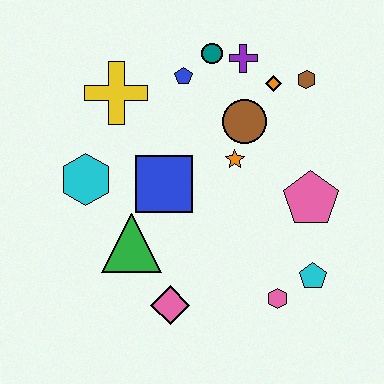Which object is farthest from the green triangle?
The brown hexagon is farthest from the green triangle.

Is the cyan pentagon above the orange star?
No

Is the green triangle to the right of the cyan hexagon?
Yes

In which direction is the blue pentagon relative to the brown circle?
The blue pentagon is to the left of the brown circle.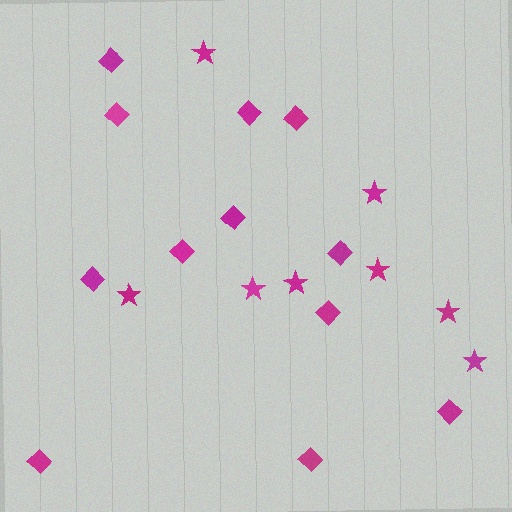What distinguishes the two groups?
There are 2 groups: one group of stars (8) and one group of diamonds (12).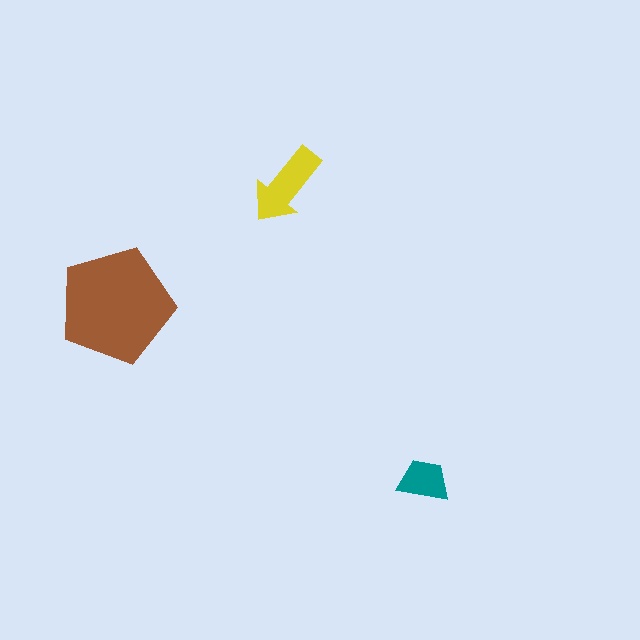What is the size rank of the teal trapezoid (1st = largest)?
3rd.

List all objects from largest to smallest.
The brown pentagon, the yellow arrow, the teal trapezoid.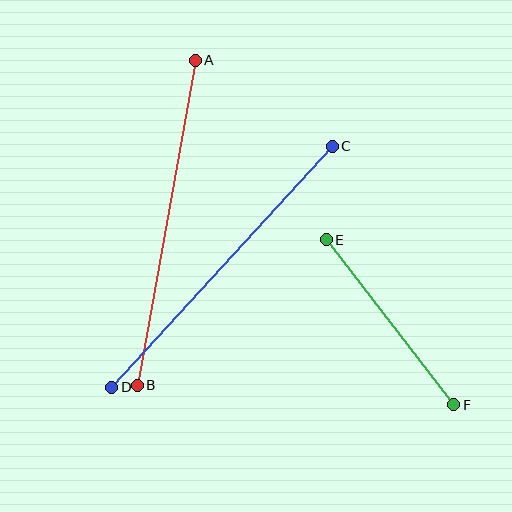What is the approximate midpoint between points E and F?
The midpoint is at approximately (390, 322) pixels.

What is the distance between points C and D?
The distance is approximately 326 pixels.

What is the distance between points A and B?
The distance is approximately 330 pixels.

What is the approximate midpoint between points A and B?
The midpoint is at approximately (166, 223) pixels.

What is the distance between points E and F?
The distance is approximately 209 pixels.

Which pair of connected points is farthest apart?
Points A and B are farthest apart.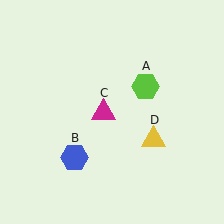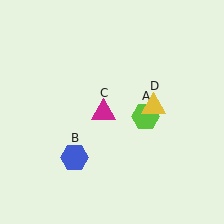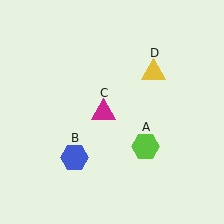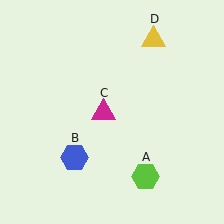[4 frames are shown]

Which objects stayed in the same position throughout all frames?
Blue hexagon (object B) and magenta triangle (object C) remained stationary.